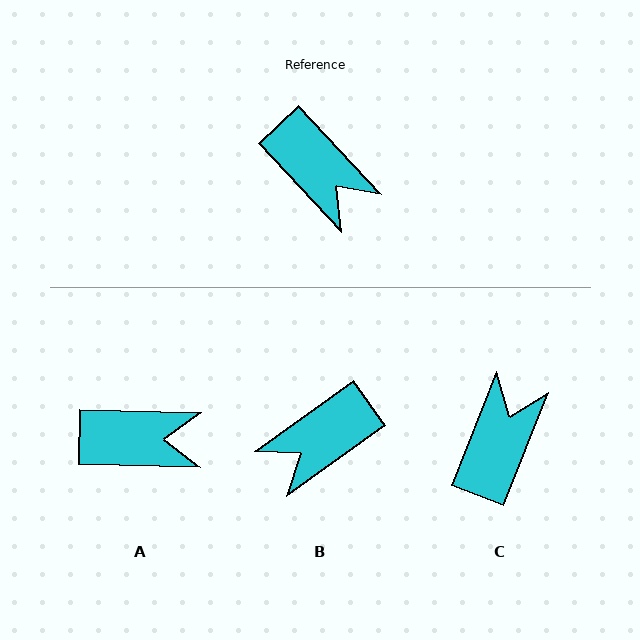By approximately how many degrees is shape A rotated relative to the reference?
Approximately 45 degrees counter-clockwise.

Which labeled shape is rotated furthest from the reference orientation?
C, about 115 degrees away.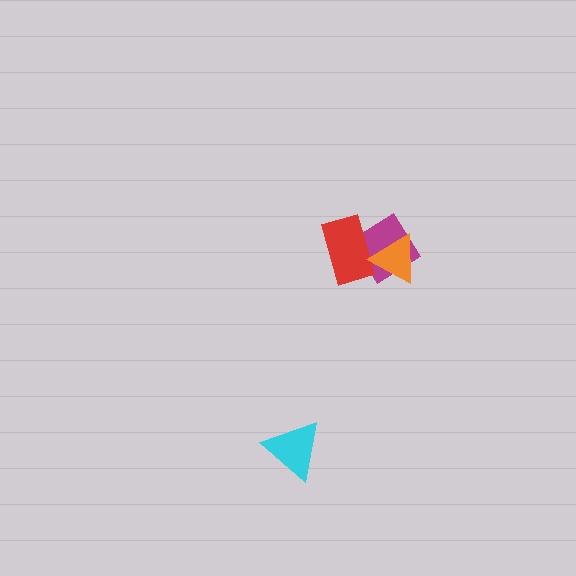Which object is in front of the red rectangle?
The orange triangle is in front of the red rectangle.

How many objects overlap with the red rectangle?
2 objects overlap with the red rectangle.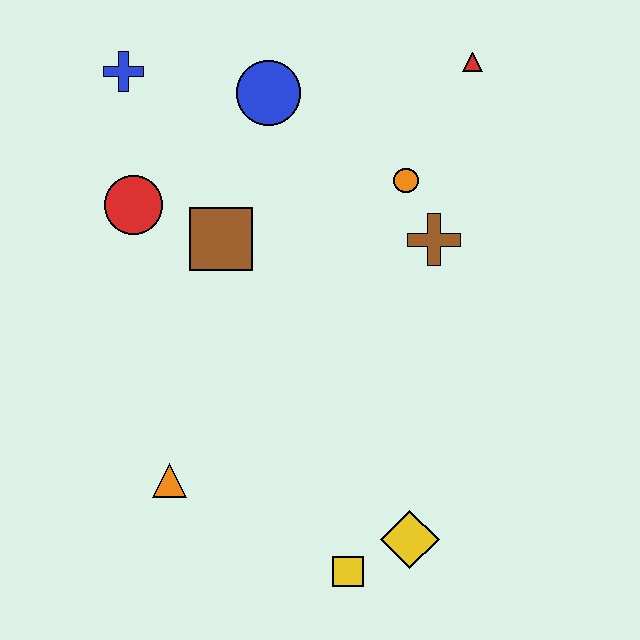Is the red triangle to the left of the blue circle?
No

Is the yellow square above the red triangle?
No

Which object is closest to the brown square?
The red circle is closest to the brown square.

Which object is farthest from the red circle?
The yellow diamond is farthest from the red circle.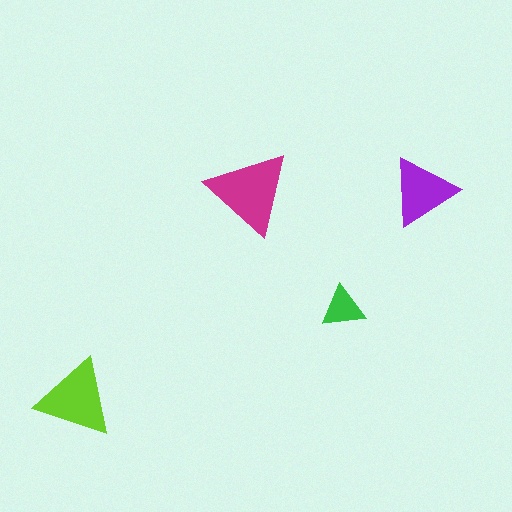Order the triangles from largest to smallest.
the magenta one, the lime one, the purple one, the green one.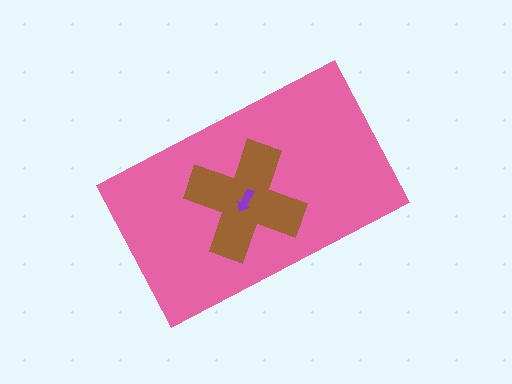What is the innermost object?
The purple arrow.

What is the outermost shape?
The pink rectangle.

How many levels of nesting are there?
3.